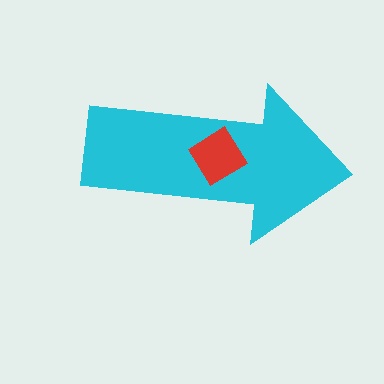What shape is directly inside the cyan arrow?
The red diamond.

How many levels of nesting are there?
2.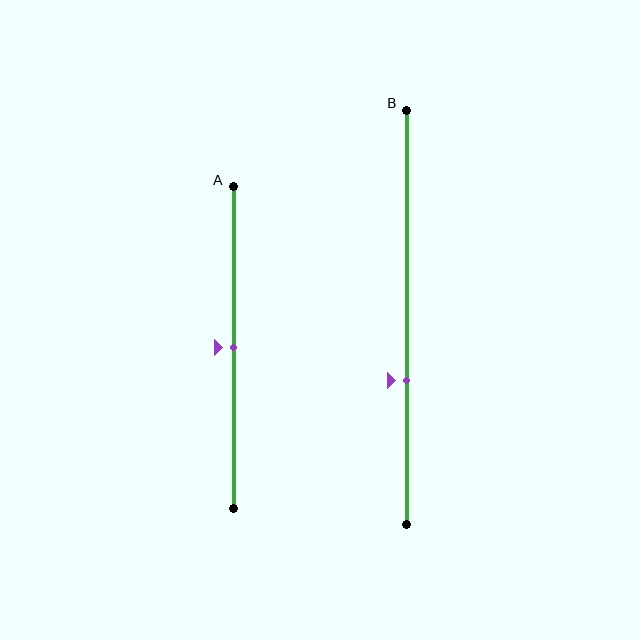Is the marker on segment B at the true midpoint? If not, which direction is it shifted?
No, the marker on segment B is shifted downward by about 15% of the segment length.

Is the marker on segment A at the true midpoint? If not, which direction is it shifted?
Yes, the marker on segment A is at the true midpoint.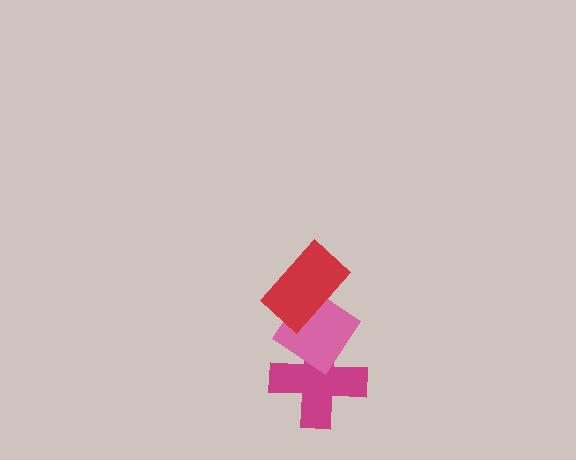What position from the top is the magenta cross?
The magenta cross is 3rd from the top.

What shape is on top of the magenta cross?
The pink diamond is on top of the magenta cross.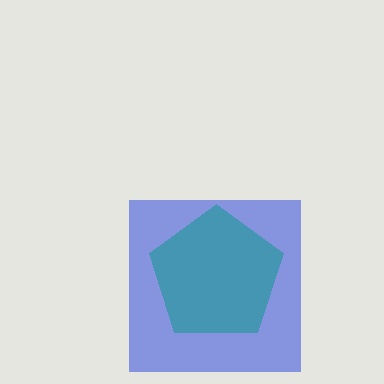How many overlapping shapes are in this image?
There are 2 overlapping shapes in the image.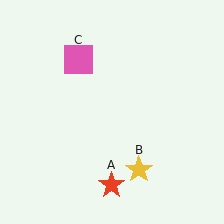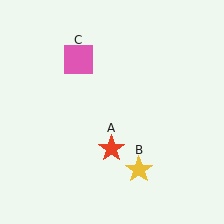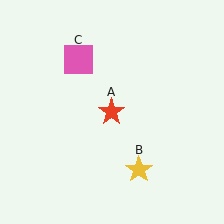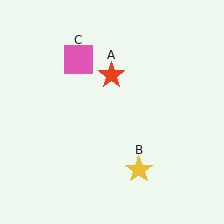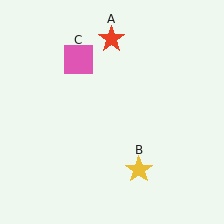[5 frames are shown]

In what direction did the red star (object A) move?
The red star (object A) moved up.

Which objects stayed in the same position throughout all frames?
Yellow star (object B) and pink square (object C) remained stationary.